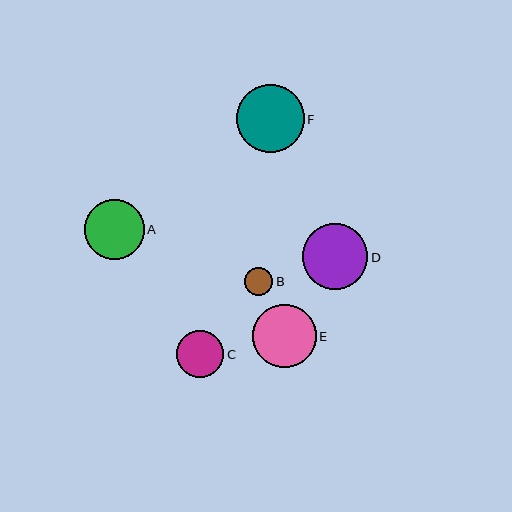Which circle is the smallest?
Circle B is the smallest with a size of approximately 28 pixels.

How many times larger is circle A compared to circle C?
Circle A is approximately 1.3 times the size of circle C.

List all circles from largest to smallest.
From largest to smallest: F, D, E, A, C, B.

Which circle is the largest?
Circle F is the largest with a size of approximately 68 pixels.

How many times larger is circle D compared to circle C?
Circle D is approximately 1.4 times the size of circle C.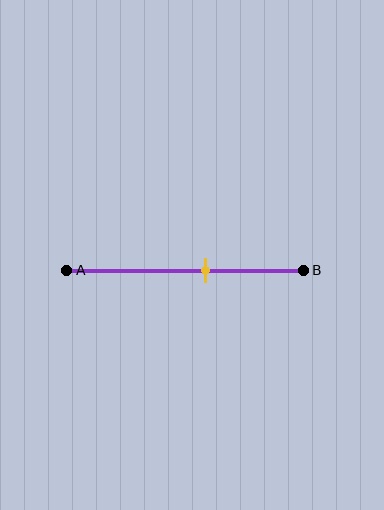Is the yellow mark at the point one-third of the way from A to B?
No, the mark is at about 60% from A, not at the 33% one-third point.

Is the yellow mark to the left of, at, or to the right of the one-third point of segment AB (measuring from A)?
The yellow mark is to the right of the one-third point of segment AB.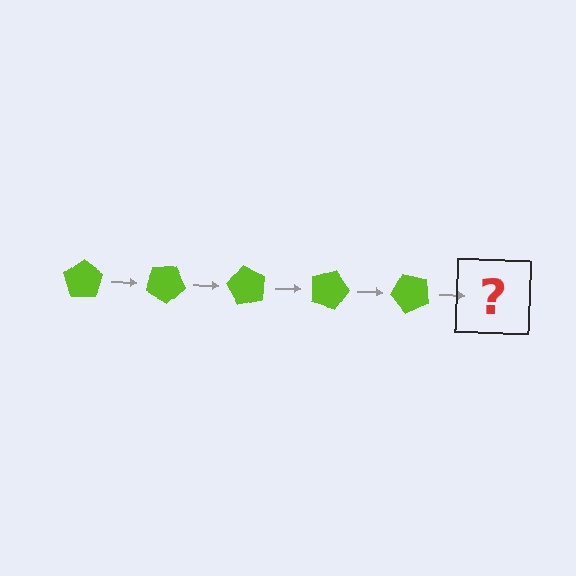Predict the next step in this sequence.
The next step is a lime pentagon rotated 150 degrees.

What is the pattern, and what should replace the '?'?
The pattern is that the pentagon rotates 30 degrees each step. The '?' should be a lime pentagon rotated 150 degrees.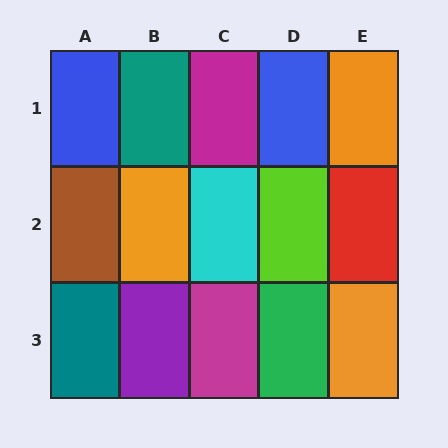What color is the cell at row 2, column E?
Red.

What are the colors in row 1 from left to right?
Blue, teal, magenta, blue, orange.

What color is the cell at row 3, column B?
Purple.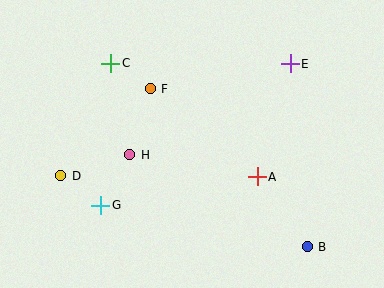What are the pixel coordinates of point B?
Point B is at (307, 247).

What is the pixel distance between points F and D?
The distance between F and D is 125 pixels.